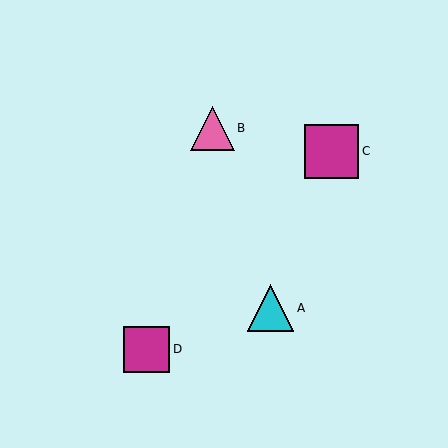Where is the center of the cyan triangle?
The center of the cyan triangle is at (271, 308).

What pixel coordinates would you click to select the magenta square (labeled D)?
Click at (147, 349) to select the magenta square D.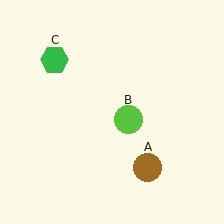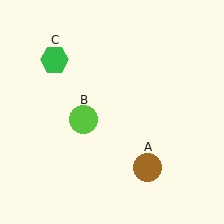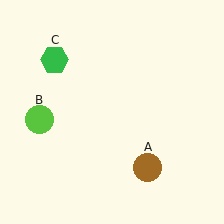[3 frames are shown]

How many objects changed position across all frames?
1 object changed position: lime circle (object B).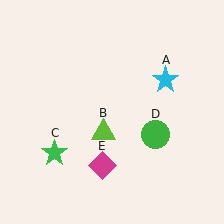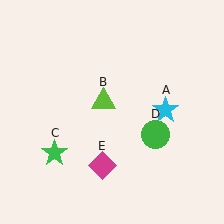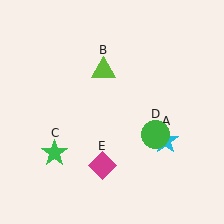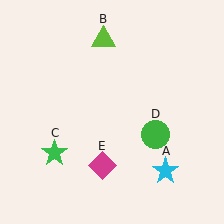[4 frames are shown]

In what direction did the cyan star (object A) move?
The cyan star (object A) moved down.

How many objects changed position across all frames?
2 objects changed position: cyan star (object A), lime triangle (object B).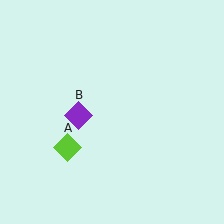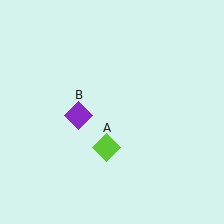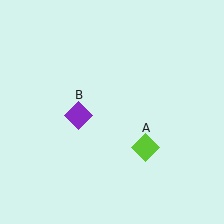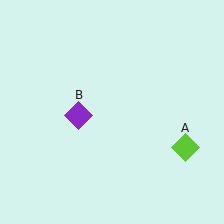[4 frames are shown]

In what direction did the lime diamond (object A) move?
The lime diamond (object A) moved right.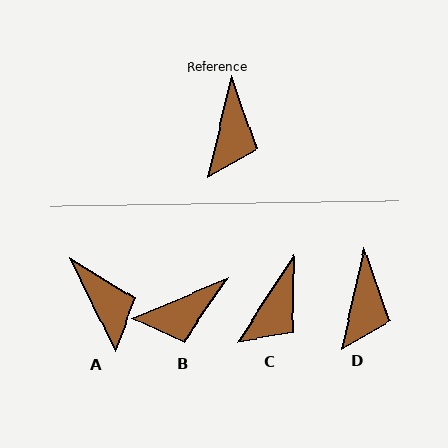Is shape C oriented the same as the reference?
No, it is off by about 20 degrees.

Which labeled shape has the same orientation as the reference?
D.